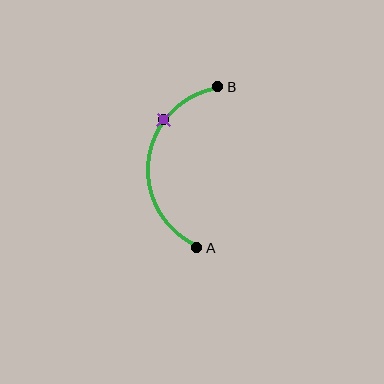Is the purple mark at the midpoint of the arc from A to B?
No. The purple mark lies on the arc but is closer to endpoint B. The arc midpoint would be at the point on the curve equidistant along the arc from both A and B.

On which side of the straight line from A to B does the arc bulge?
The arc bulges to the left of the straight line connecting A and B.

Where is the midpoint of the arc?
The arc midpoint is the point on the curve farthest from the straight line joining A and B. It sits to the left of that line.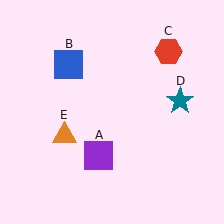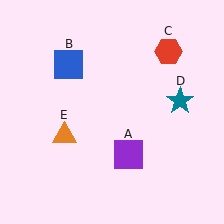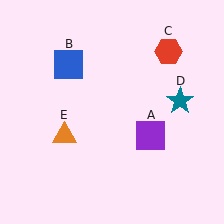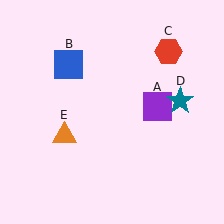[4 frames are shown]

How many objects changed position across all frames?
1 object changed position: purple square (object A).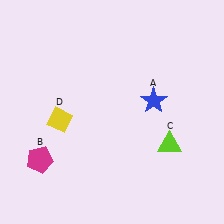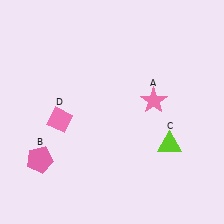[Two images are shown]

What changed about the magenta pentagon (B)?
In Image 1, B is magenta. In Image 2, it changed to pink.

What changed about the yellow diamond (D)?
In Image 1, D is yellow. In Image 2, it changed to pink.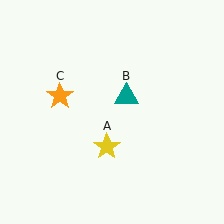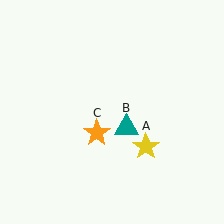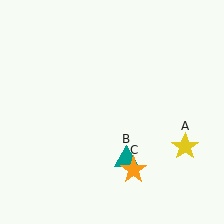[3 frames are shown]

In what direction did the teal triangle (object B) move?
The teal triangle (object B) moved down.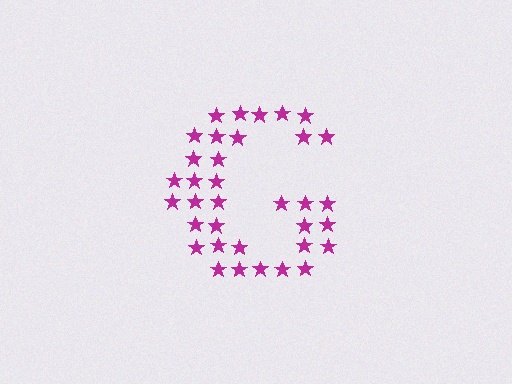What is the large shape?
The large shape is the letter G.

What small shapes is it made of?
It is made of small stars.